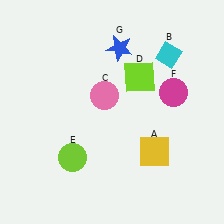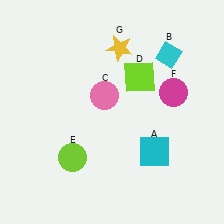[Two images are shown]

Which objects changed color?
A changed from yellow to cyan. G changed from blue to yellow.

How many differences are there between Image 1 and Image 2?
There are 2 differences between the two images.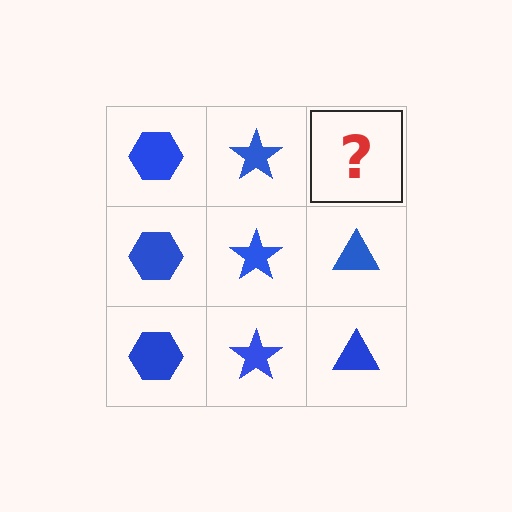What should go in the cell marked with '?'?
The missing cell should contain a blue triangle.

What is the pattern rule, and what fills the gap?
The rule is that each column has a consistent shape. The gap should be filled with a blue triangle.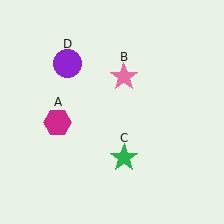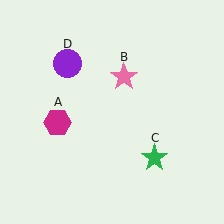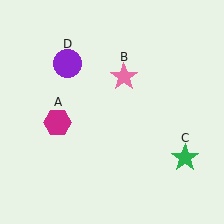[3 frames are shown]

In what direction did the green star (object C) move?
The green star (object C) moved right.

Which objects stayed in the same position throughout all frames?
Magenta hexagon (object A) and pink star (object B) and purple circle (object D) remained stationary.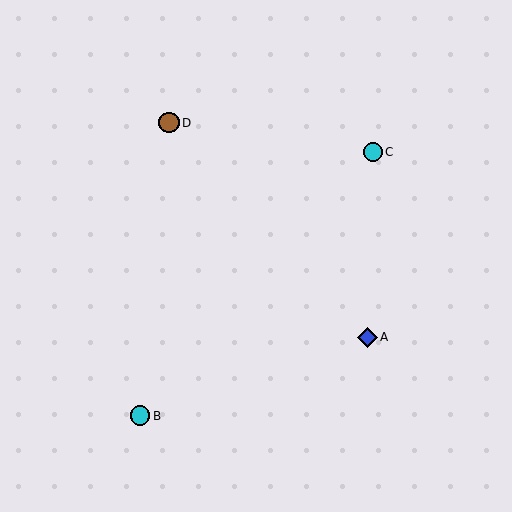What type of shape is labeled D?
Shape D is a brown circle.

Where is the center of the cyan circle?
The center of the cyan circle is at (140, 416).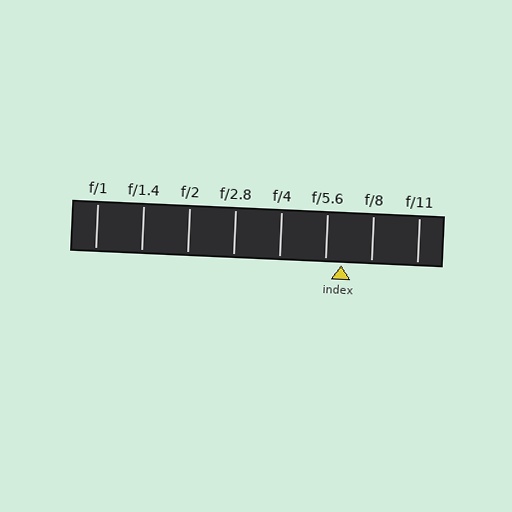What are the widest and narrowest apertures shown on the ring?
The widest aperture shown is f/1 and the narrowest is f/11.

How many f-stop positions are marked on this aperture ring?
There are 8 f-stop positions marked.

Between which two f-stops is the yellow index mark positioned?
The index mark is between f/5.6 and f/8.